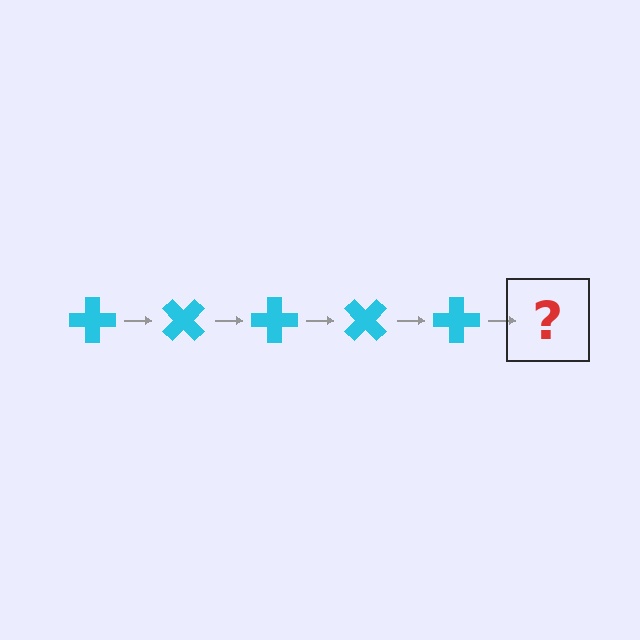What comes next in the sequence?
The next element should be a cyan cross rotated 225 degrees.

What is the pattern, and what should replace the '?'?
The pattern is that the cross rotates 45 degrees each step. The '?' should be a cyan cross rotated 225 degrees.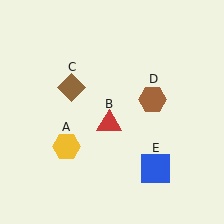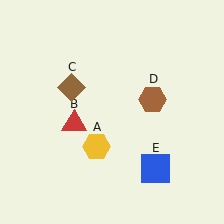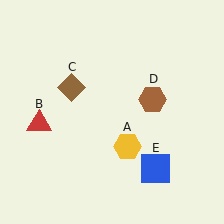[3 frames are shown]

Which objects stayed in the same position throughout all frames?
Brown diamond (object C) and brown hexagon (object D) and blue square (object E) remained stationary.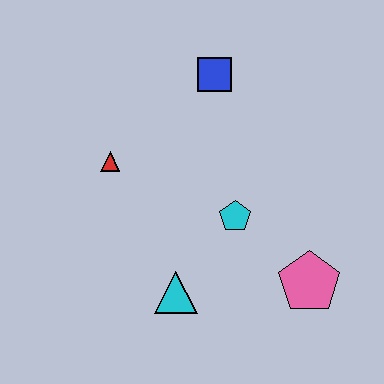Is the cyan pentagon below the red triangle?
Yes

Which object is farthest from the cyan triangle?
The blue square is farthest from the cyan triangle.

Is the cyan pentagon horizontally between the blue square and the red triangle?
No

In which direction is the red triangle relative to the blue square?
The red triangle is to the left of the blue square.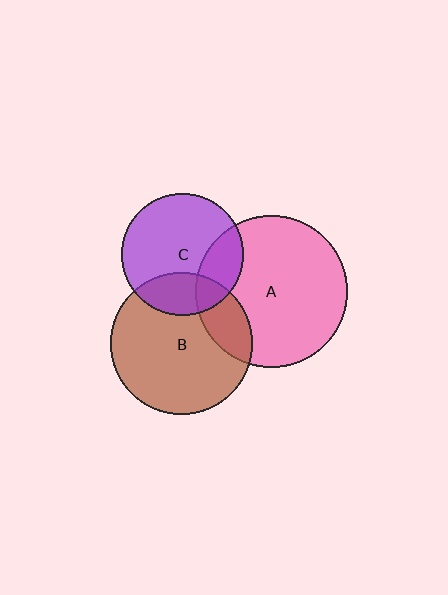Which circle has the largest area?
Circle A (pink).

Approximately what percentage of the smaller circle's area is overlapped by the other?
Approximately 25%.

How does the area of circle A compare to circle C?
Approximately 1.6 times.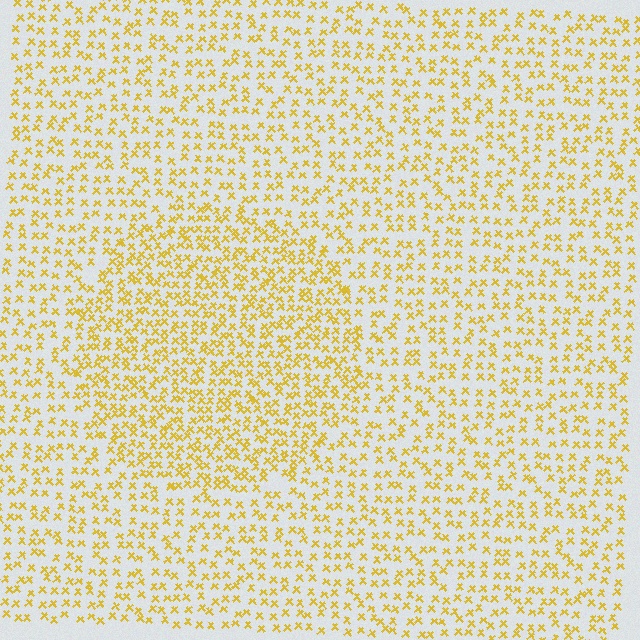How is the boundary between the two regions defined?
The boundary is defined by a change in element density (approximately 1.6x ratio). All elements are the same color, size, and shape.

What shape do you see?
I see a circle.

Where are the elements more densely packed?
The elements are more densely packed inside the circle boundary.